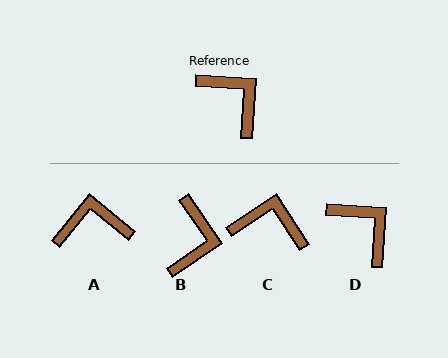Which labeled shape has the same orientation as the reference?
D.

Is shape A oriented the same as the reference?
No, it is off by about 55 degrees.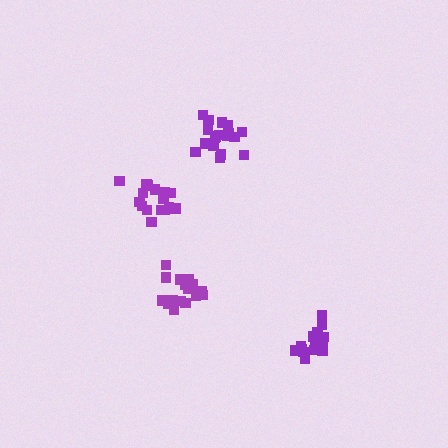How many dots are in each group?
Group 1: 16 dots, Group 2: 17 dots, Group 3: 17 dots, Group 4: 20 dots (70 total).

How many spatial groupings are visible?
There are 4 spatial groupings.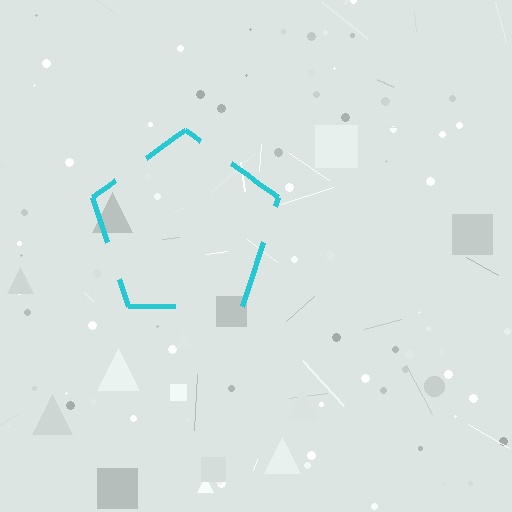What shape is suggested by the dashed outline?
The dashed outline suggests a pentagon.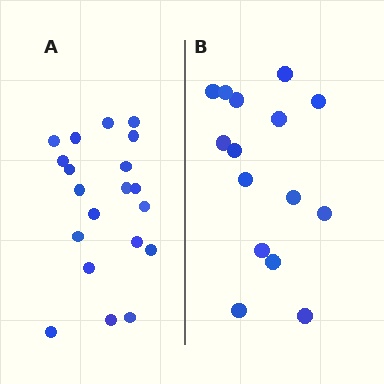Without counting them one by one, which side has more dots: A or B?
Region A (the left region) has more dots.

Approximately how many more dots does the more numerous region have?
Region A has about 5 more dots than region B.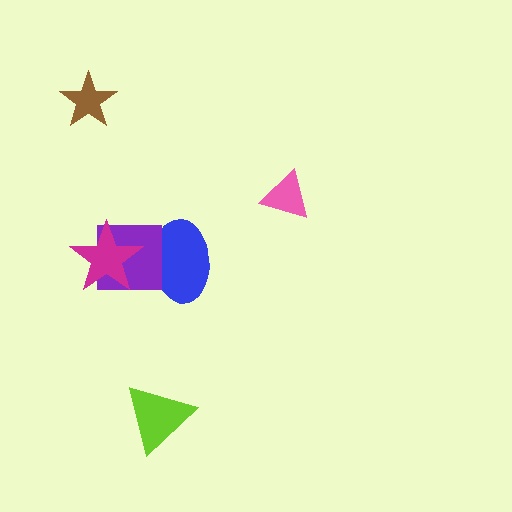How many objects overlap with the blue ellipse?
1 object overlaps with the blue ellipse.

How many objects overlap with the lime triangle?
0 objects overlap with the lime triangle.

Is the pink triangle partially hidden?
No, no other shape covers it.